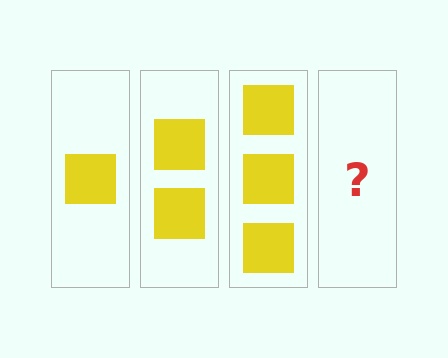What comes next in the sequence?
The next element should be 4 squares.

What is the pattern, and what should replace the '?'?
The pattern is that each step adds one more square. The '?' should be 4 squares.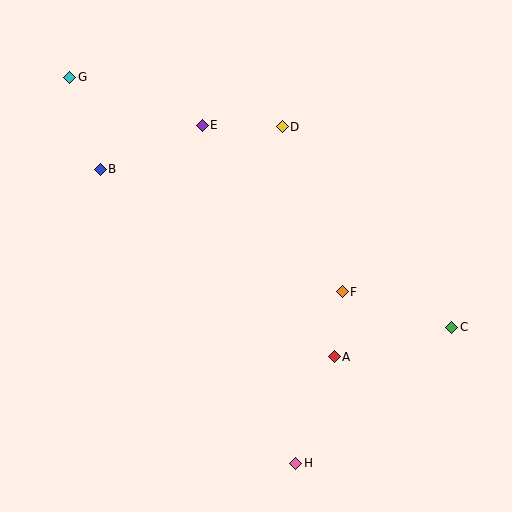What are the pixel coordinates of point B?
Point B is at (100, 169).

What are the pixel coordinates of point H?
Point H is at (295, 463).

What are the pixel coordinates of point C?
Point C is at (452, 327).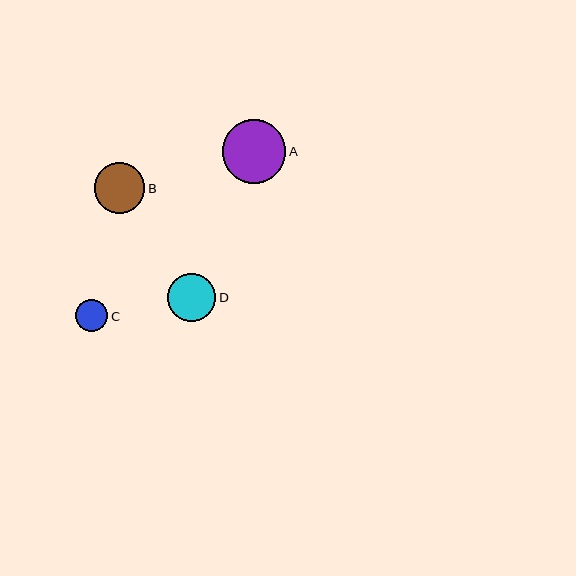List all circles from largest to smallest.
From largest to smallest: A, B, D, C.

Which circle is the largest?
Circle A is the largest with a size of approximately 64 pixels.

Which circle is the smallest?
Circle C is the smallest with a size of approximately 32 pixels.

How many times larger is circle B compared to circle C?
Circle B is approximately 1.6 times the size of circle C.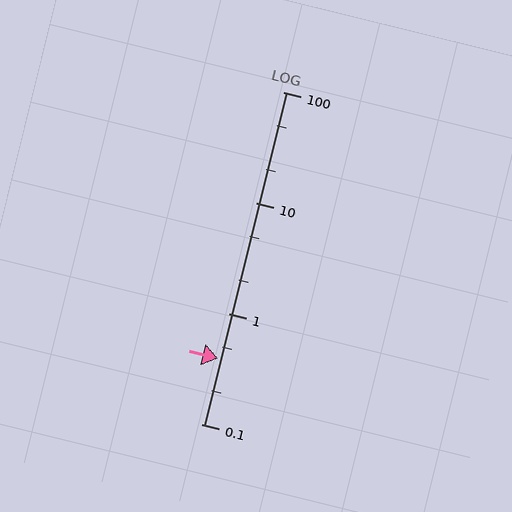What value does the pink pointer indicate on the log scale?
The pointer indicates approximately 0.39.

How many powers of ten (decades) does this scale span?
The scale spans 3 decades, from 0.1 to 100.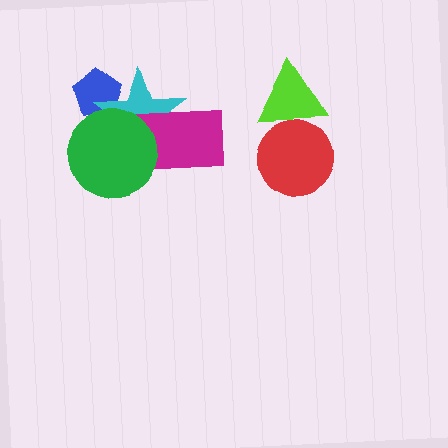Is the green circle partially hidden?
No, no other shape covers it.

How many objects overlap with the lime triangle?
1 object overlaps with the lime triangle.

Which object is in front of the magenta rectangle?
The green circle is in front of the magenta rectangle.